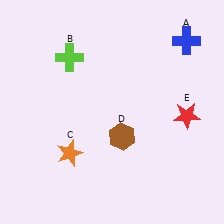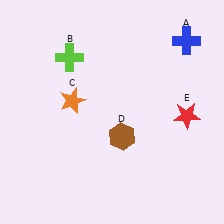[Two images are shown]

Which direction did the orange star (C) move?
The orange star (C) moved up.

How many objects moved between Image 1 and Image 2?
1 object moved between the two images.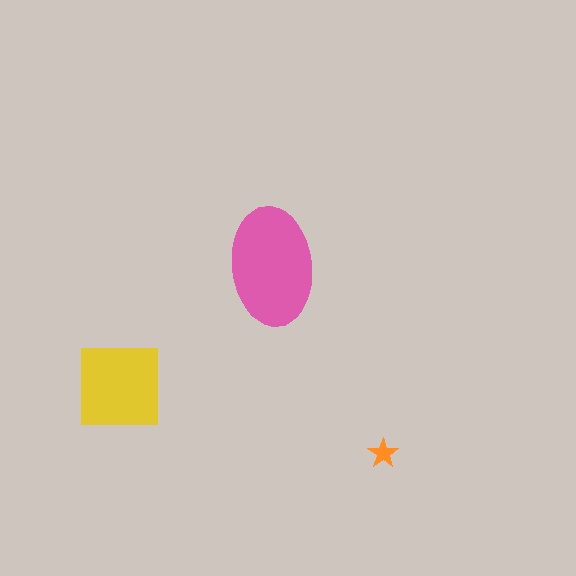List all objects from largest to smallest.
The pink ellipse, the yellow square, the orange star.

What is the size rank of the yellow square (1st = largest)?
2nd.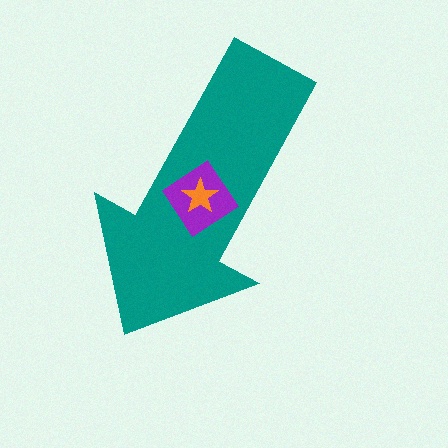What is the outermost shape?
The teal arrow.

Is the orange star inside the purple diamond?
Yes.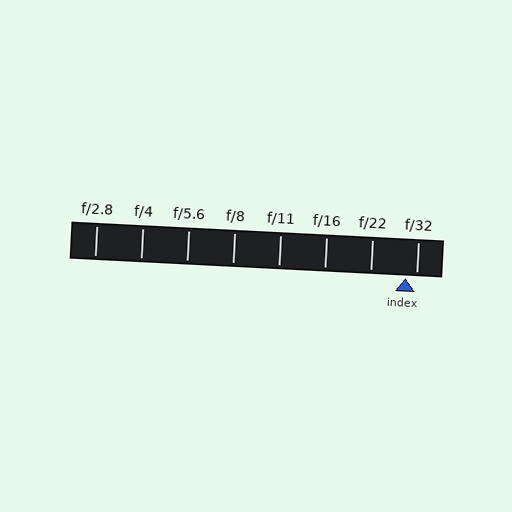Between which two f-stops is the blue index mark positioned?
The index mark is between f/22 and f/32.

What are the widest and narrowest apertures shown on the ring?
The widest aperture shown is f/2.8 and the narrowest is f/32.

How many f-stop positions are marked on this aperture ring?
There are 8 f-stop positions marked.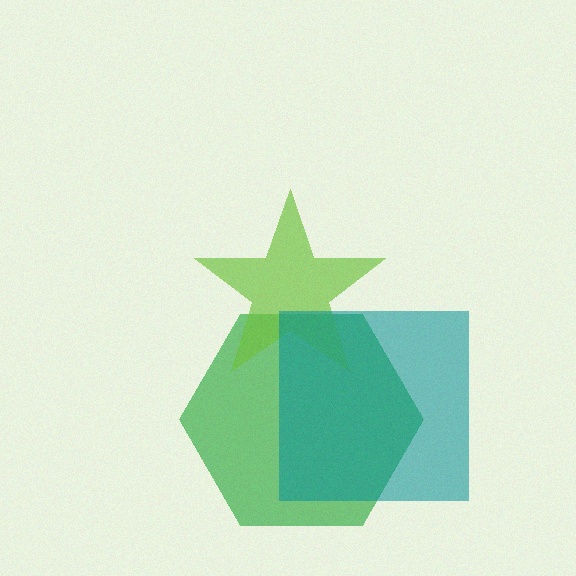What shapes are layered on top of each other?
The layered shapes are: a green hexagon, a lime star, a teal square.